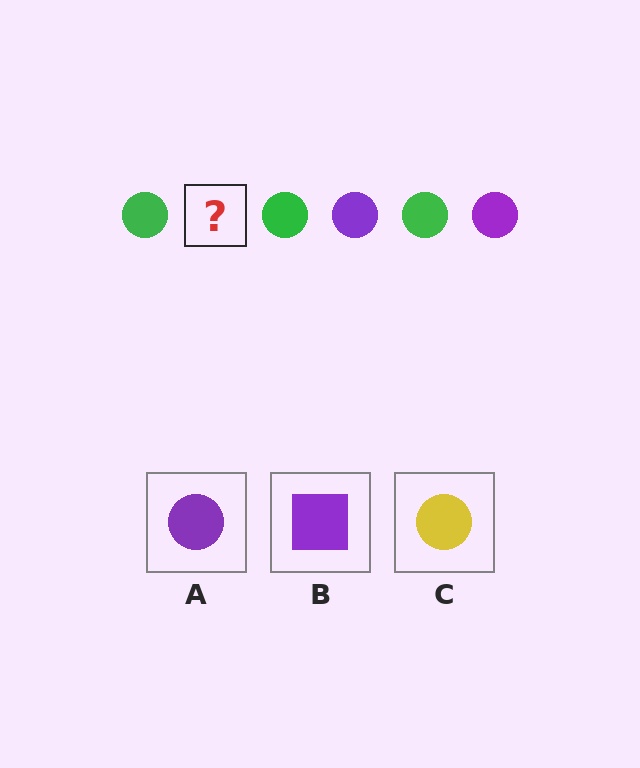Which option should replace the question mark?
Option A.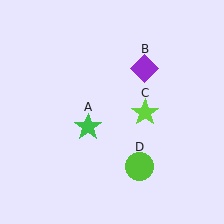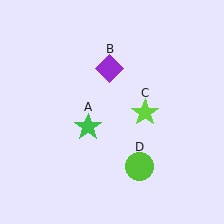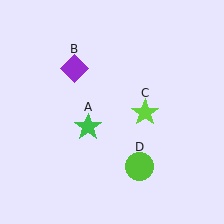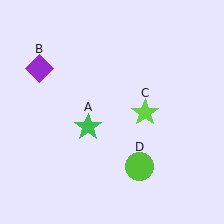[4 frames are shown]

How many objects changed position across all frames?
1 object changed position: purple diamond (object B).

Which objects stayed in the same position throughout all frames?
Green star (object A) and lime star (object C) and lime circle (object D) remained stationary.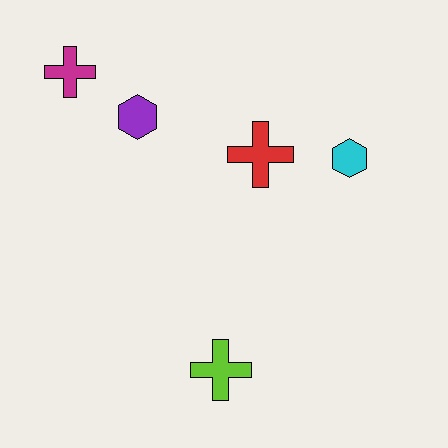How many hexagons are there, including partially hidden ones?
There are 2 hexagons.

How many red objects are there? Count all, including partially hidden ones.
There is 1 red object.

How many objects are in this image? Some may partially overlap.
There are 5 objects.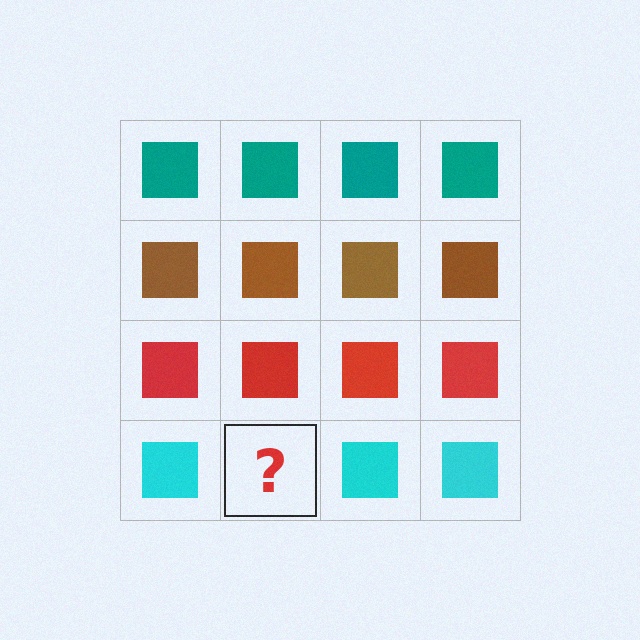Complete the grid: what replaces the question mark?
The question mark should be replaced with a cyan square.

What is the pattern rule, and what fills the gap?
The rule is that each row has a consistent color. The gap should be filled with a cyan square.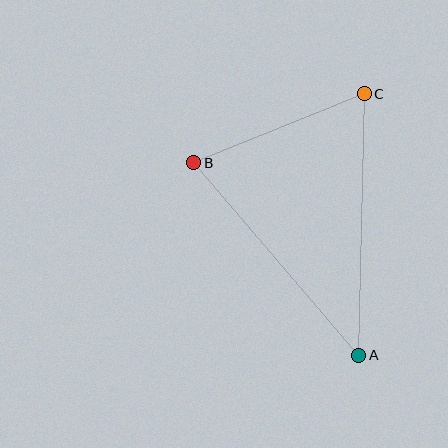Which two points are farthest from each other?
Points A and C are farthest from each other.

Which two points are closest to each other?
Points B and C are closest to each other.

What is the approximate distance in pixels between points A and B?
The distance between A and B is approximately 254 pixels.